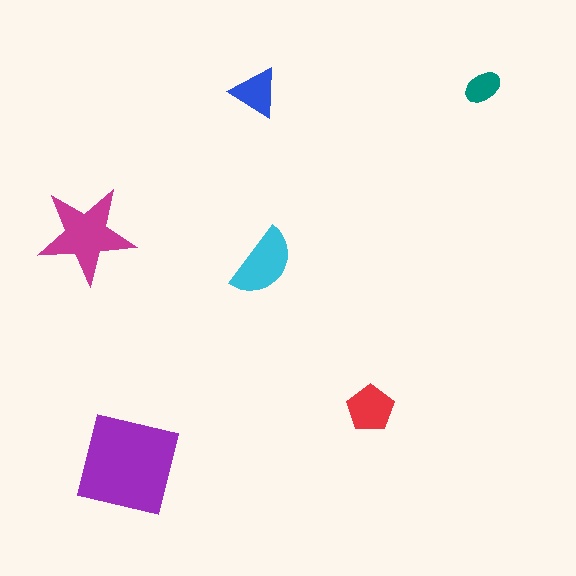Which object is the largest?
The purple square.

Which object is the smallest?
The teal ellipse.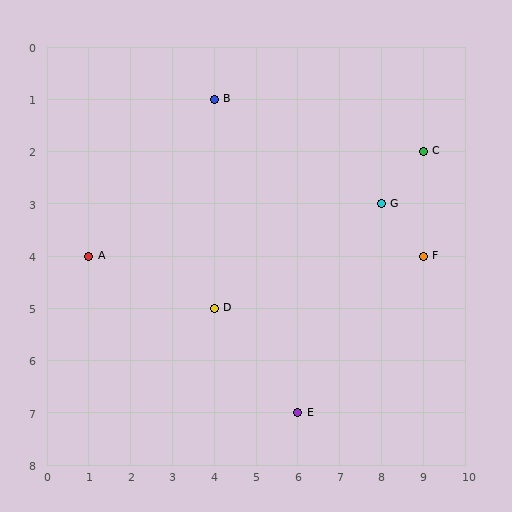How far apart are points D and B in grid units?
Points D and B are 4 rows apart.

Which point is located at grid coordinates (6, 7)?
Point E is at (6, 7).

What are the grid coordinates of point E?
Point E is at grid coordinates (6, 7).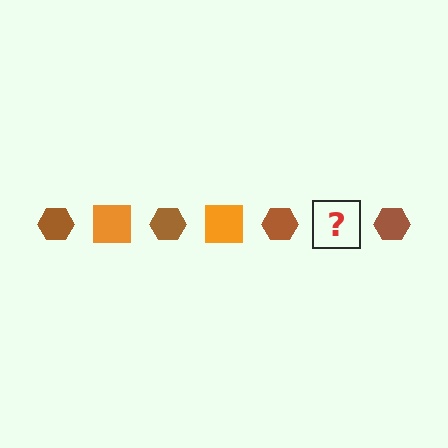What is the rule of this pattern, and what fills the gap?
The rule is that the pattern alternates between brown hexagon and orange square. The gap should be filled with an orange square.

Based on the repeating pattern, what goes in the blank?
The blank should be an orange square.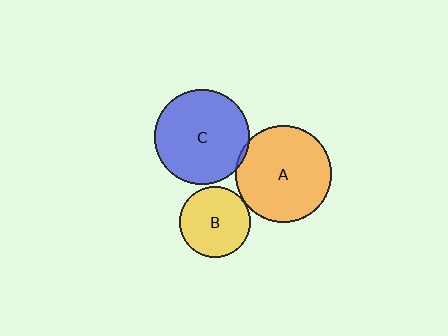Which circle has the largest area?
Circle A (orange).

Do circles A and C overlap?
Yes.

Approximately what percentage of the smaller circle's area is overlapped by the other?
Approximately 5%.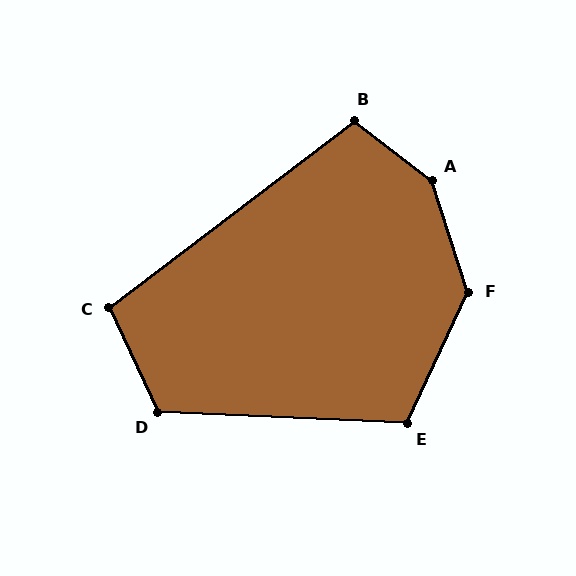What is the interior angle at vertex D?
Approximately 117 degrees (obtuse).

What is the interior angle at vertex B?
Approximately 105 degrees (obtuse).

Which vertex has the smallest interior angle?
C, at approximately 102 degrees.